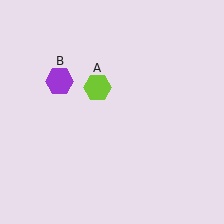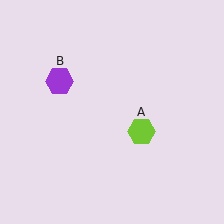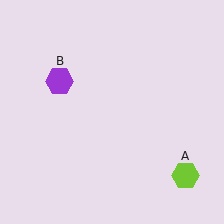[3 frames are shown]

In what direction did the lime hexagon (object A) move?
The lime hexagon (object A) moved down and to the right.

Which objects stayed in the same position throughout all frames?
Purple hexagon (object B) remained stationary.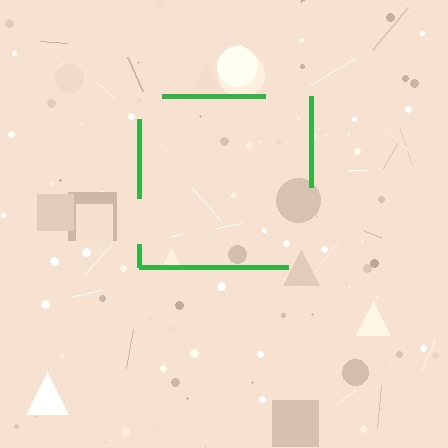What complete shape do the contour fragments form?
The contour fragments form a square.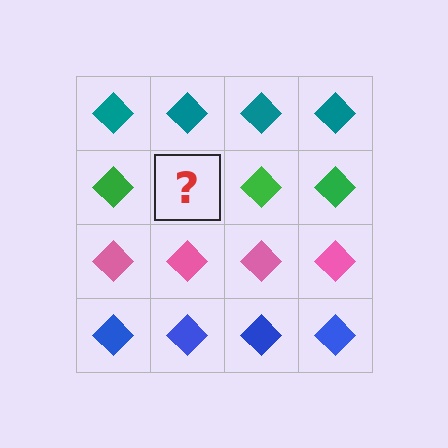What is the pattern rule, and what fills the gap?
The rule is that each row has a consistent color. The gap should be filled with a green diamond.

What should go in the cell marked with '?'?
The missing cell should contain a green diamond.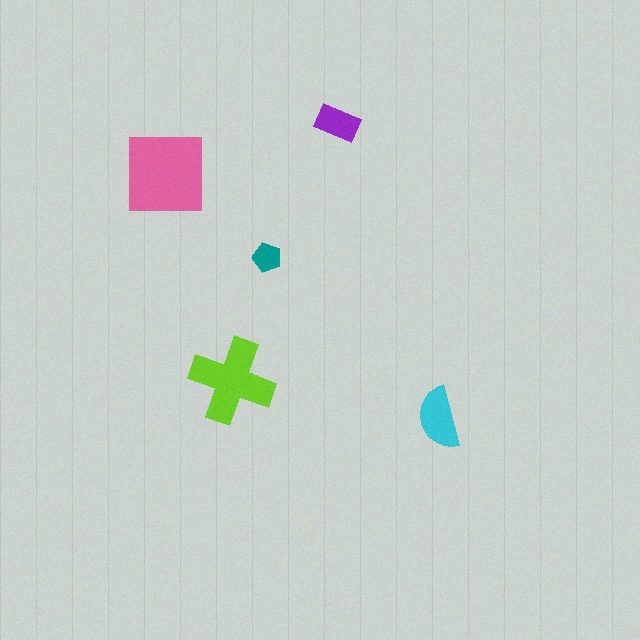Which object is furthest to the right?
The cyan semicircle is rightmost.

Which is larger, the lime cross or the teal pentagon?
The lime cross.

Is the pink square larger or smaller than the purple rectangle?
Larger.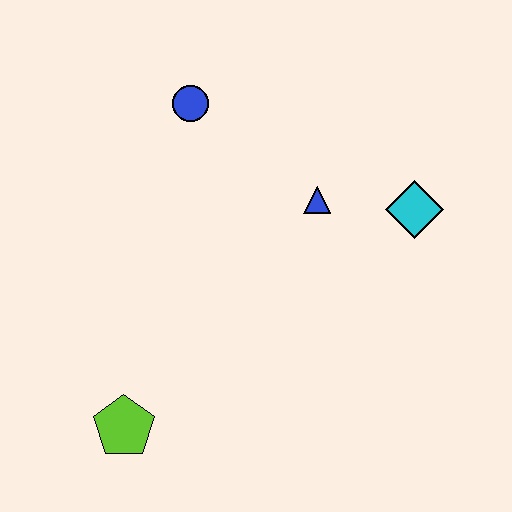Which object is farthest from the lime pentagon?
The cyan diamond is farthest from the lime pentagon.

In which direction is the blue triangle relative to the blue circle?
The blue triangle is to the right of the blue circle.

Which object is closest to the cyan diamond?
The blue triangle is closest to the cyan diamond.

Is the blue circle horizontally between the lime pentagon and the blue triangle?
Yes